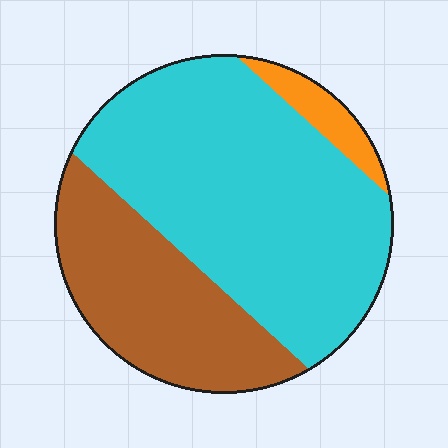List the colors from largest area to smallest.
From largest to smallest: cyan, brown, orange.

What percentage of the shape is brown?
Brown covers about 30% of the shape.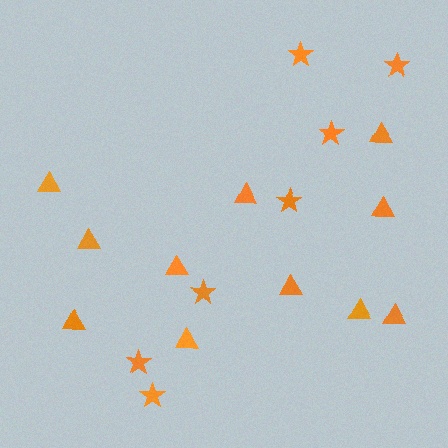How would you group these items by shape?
There are 2 groups: one group of triangles (11) and one group of stars (7).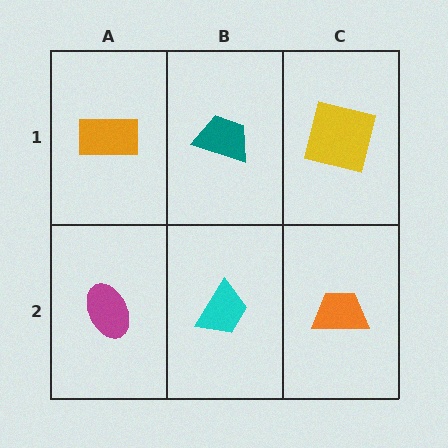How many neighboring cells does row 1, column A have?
2.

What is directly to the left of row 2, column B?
A magenta ellipse.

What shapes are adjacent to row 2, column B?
A teal trapezoid (row 1, column B), a magenta ellipse (row 2, column A), an orange trapezoid (row 2, column C).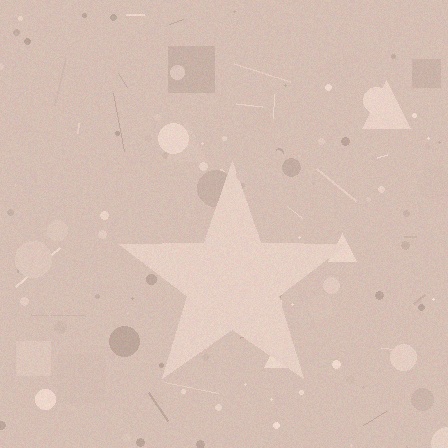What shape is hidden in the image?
A star is hidden in the image.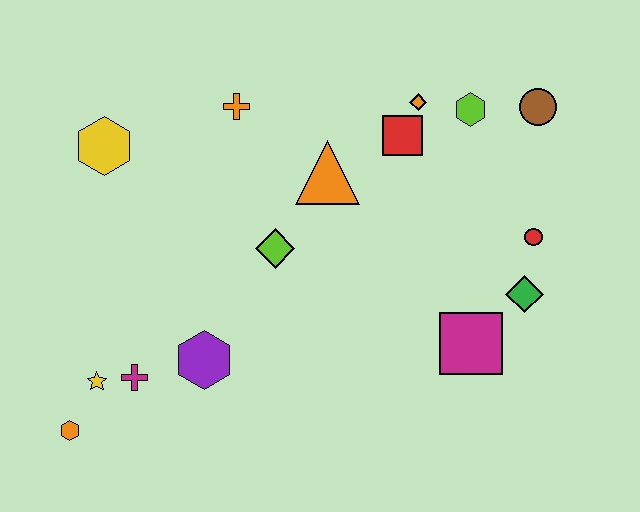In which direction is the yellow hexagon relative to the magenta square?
The yellow hexagon is to the left of the magenta square.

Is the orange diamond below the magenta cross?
No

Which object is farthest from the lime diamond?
The brown circle is farthest from the lime diamond.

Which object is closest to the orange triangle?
The red square is closest to the orange triangle.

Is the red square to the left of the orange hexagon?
No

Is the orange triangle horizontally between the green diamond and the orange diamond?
No